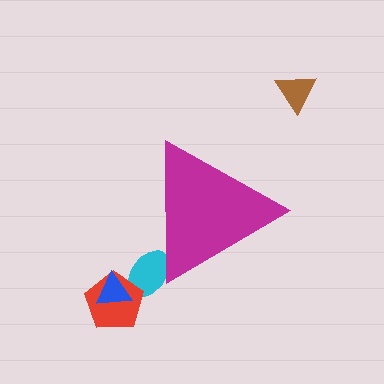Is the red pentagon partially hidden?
No, the red pentagon is fully visible.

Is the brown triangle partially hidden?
No, the brown triangle is fully visible.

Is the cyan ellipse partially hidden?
Yes, the cyan ellipse is partially hidden behind the magenta triangle.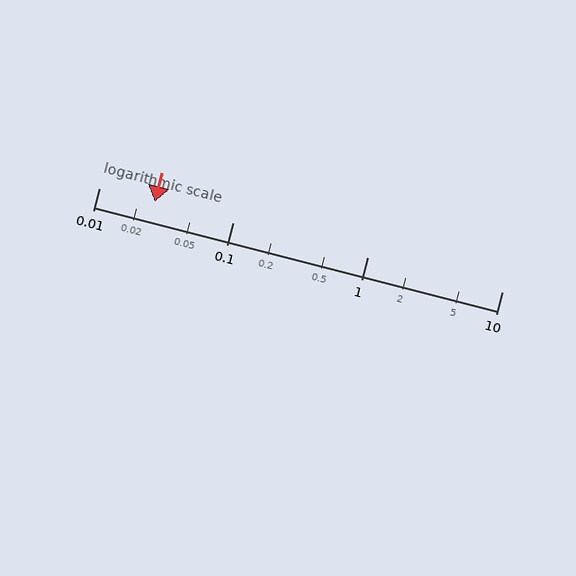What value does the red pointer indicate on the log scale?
The pointer indicates approximately 0.026.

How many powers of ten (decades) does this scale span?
The scale spans 3 decades, from 0.01 to 10.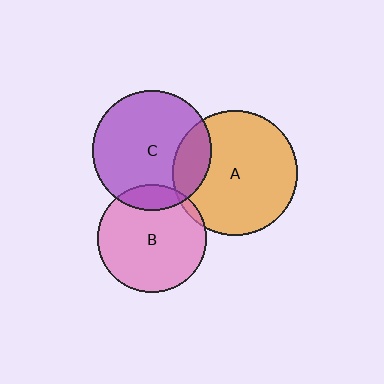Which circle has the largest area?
Circle A (orange).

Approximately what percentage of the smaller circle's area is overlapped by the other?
Approximately 5%.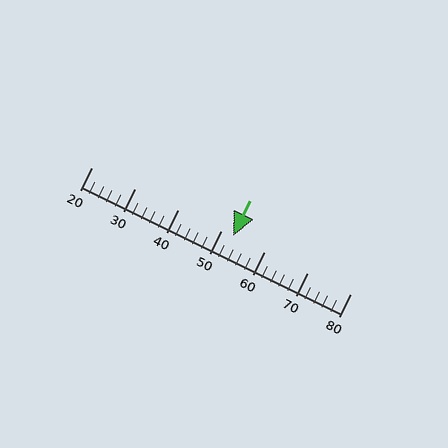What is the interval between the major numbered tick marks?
The major tick marks are spaced 10 units apart.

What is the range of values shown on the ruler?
The ruler shows values from 20 to 80.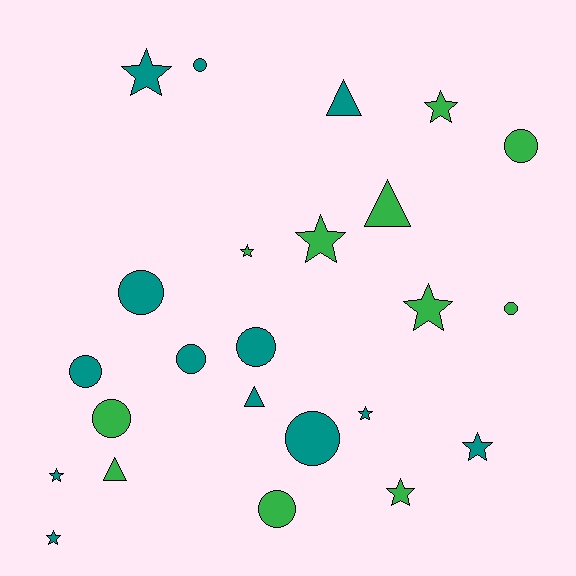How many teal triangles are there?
There are 2 teal triangles.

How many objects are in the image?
There are 24 objects.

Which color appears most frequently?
Teal, with 13 objects.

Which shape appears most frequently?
Star, with 10 objects.